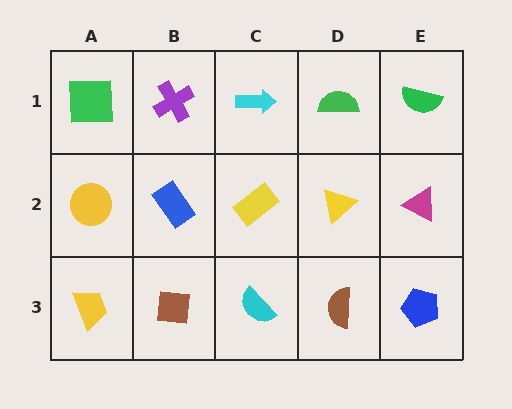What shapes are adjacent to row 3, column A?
A yellow circle (row 2, column A), a brown square (row 3, column B).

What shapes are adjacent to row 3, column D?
A yellow triangle (row 2, column D), a cyan semicircle (row 3, column C), a blue pentagon (row 3, column E).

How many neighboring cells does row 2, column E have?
3.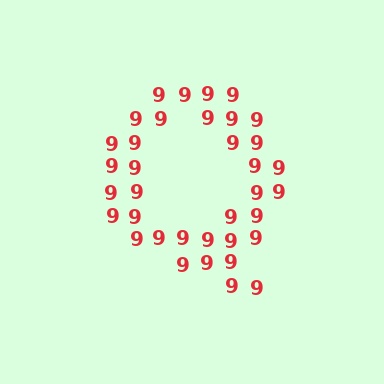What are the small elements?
The small elements are digit 9's.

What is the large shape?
The large shape is the letter Q.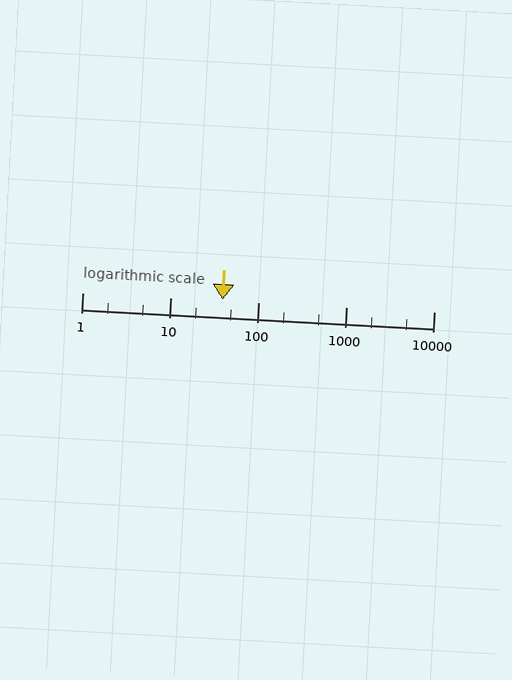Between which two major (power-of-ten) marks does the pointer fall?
The pointer is between 10 and 100.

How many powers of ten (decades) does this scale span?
The scale spans 4 decades, from 1 to 10000.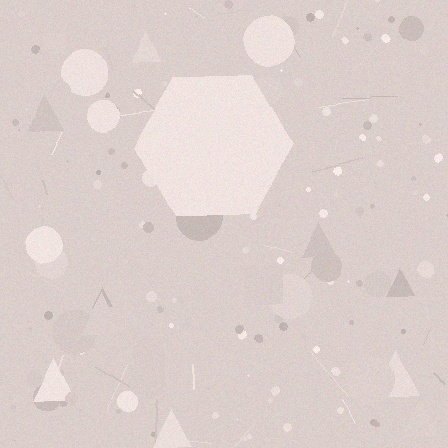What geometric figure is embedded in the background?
A hexagon is embedded in the background.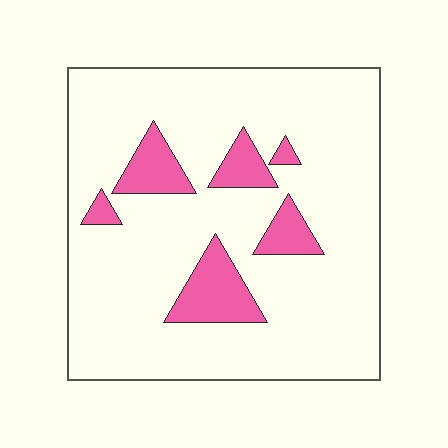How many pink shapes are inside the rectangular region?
6.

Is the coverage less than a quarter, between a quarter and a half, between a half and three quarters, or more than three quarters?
Less than a quarter.